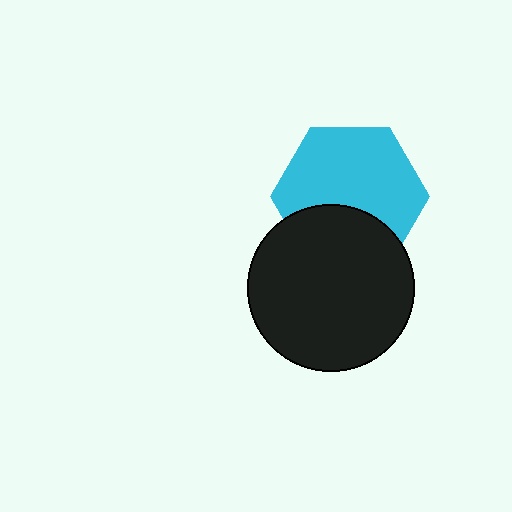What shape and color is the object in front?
The object in front is a black circle.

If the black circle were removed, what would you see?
You would see the complete cyan hexagon.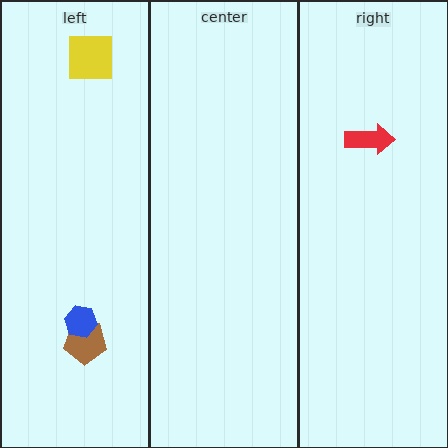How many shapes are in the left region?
3.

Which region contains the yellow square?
The left region.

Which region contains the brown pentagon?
The left region.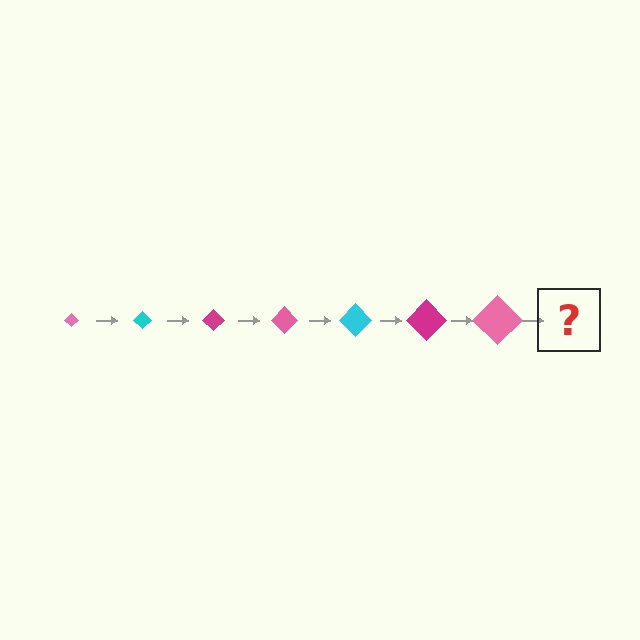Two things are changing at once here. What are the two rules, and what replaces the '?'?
The two rules are that the diamond grows larger each step and the color cycles through pink, cyan, and magenta. The '?' should be a cyan diamond, larger than the previous one.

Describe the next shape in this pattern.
It should be a cyan diamond, larger than the previous one.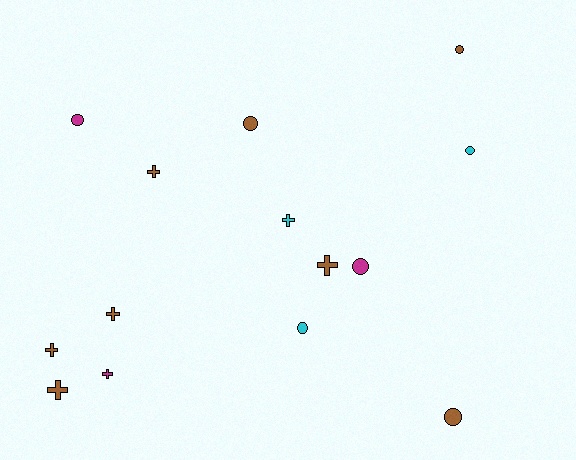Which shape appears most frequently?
Circle, with 7 objects.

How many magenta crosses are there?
There is 1 magenta cross.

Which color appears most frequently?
Brown, with 8 objects.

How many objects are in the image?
There are 14 objects.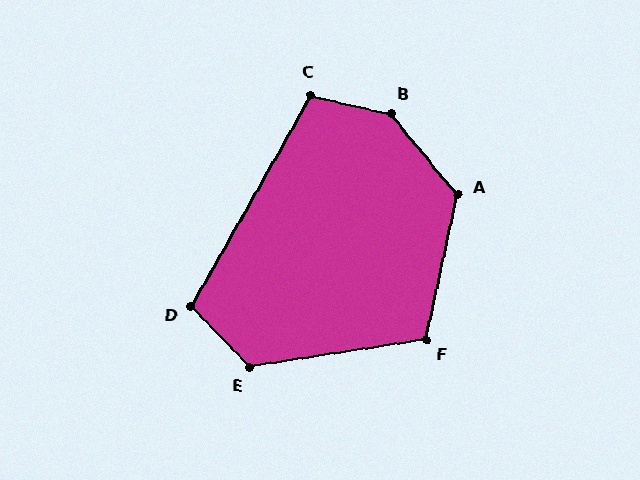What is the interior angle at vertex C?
Approximately 107 degrees (obtuse).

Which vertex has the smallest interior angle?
D, at approximately 107 degrees.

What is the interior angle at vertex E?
Approximately 125 degrees (obtuse).